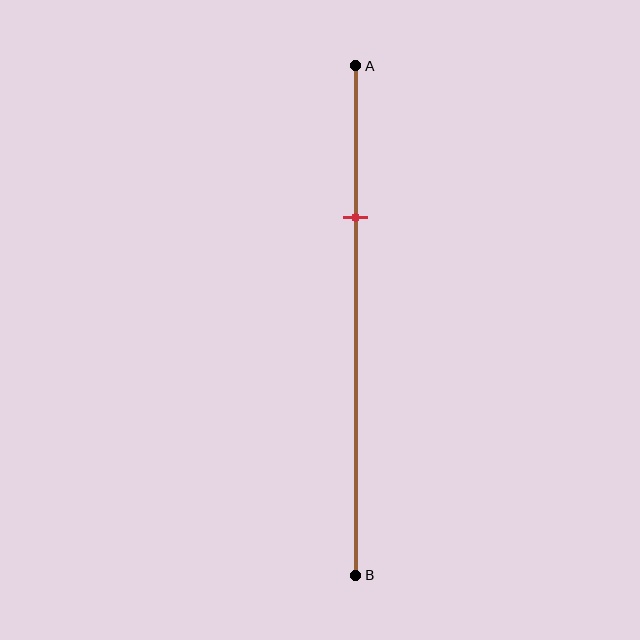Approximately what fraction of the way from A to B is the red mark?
The red mark is approximately 30% of the way from A to B.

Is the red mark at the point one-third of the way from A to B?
No, the mark is at about 30% from A, not at the 33% one-third point.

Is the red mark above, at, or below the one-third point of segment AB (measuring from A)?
The red mark is above the one-third point of segment AB.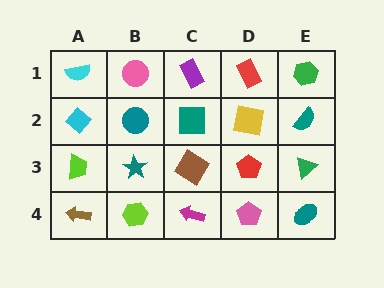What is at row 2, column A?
A cyan diamond.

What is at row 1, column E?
A green hexagon.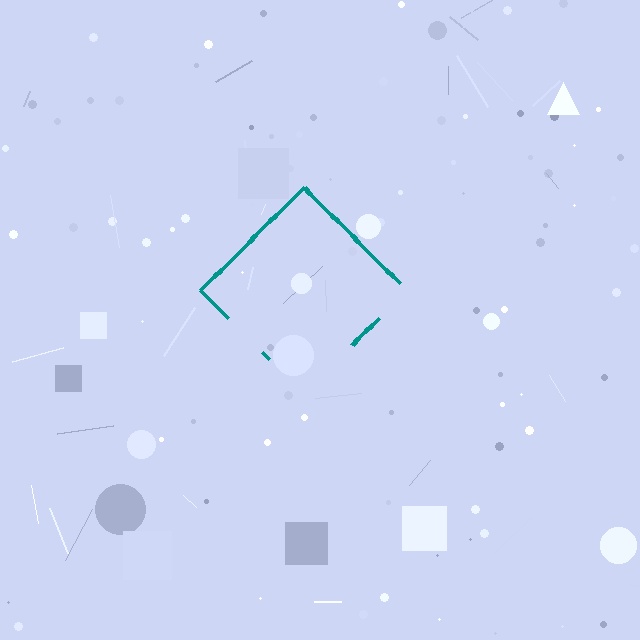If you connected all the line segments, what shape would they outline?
They would outline a diamond.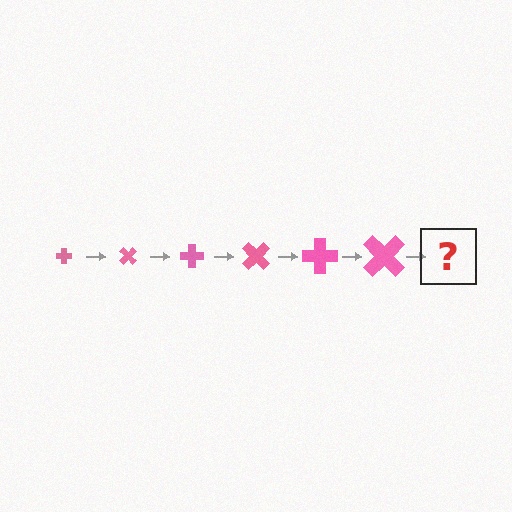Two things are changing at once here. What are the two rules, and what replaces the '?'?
The two rules are that the cross grows larger each step and it rotates 45 degrees each step. The '?' should be a cross, larger than the previous one and rotated 270 degrees from the start.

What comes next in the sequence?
The next element should be a cross, larger than the previous one and rotated 270 degrees from the start.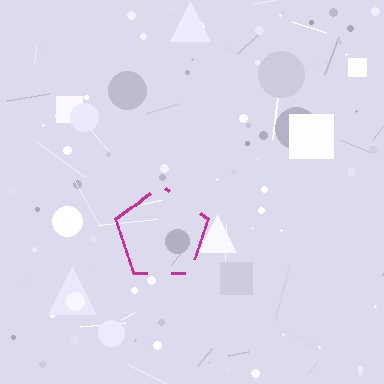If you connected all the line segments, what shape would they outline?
They would outline a pentagon.